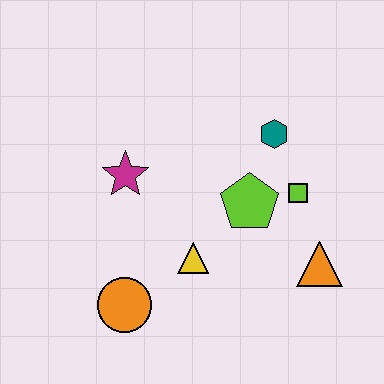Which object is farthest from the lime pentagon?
The orange circle is farthest from the lime pentagon.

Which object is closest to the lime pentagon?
The lime square is closest to the lime pentagon.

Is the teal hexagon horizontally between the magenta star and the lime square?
Yes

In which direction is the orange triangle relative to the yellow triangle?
The orange triangle is to the right of the yellow triangle.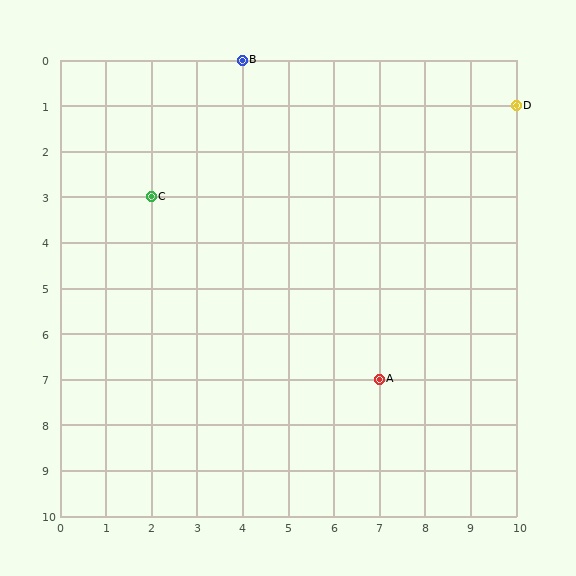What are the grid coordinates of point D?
Point D is at grid coordinates (10, 1).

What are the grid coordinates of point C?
Point C is at grid coordinates (2, 3).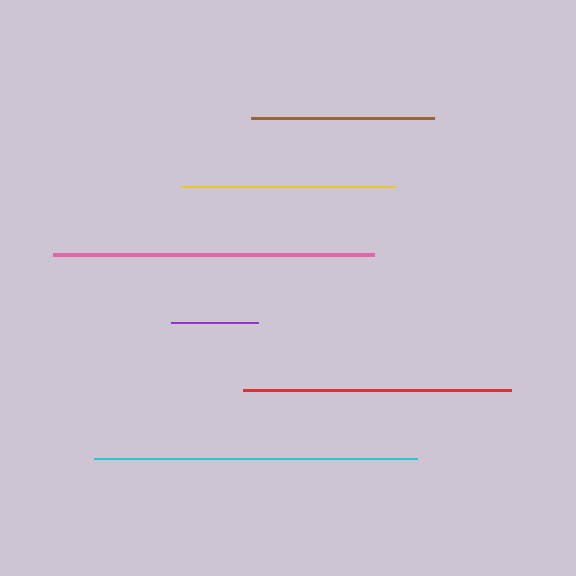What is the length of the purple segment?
The purple segment is approximately 88 pixels long.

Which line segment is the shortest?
The purple line is the shortest at approximately 88 pixels.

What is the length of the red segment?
The red segment is approximately 268 pixels long.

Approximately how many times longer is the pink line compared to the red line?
The pink line is approximately 1.2 times the length of the red line.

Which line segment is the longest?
The cyan line is the longest at approximately 323 pixels.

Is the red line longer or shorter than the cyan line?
The cyan line is longer than the red line.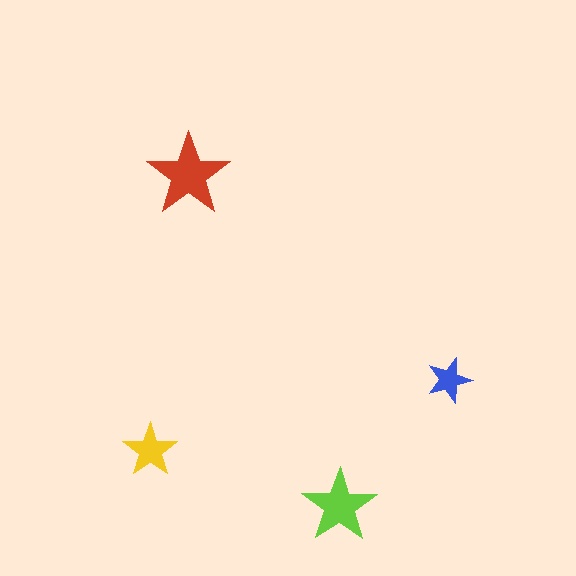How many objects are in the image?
There are 4 objects in the image.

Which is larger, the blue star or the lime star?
The lime one.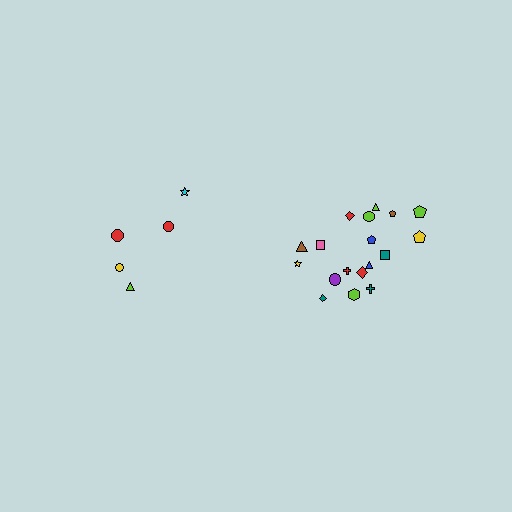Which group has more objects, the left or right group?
The right group.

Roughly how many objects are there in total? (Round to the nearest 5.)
Roughly 25 objects in total.